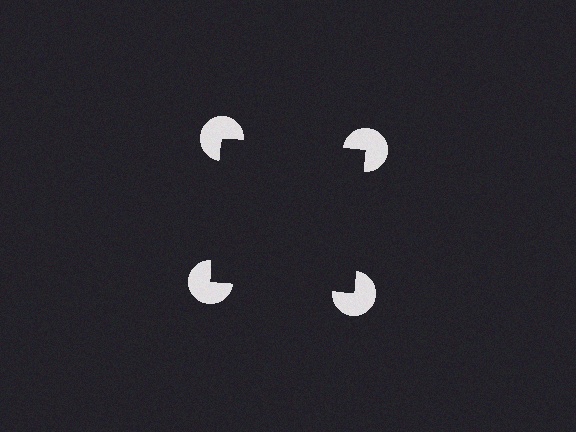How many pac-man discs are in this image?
There are 4 — one at each vertex of the illusory square.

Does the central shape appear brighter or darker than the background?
It typically appears slightly darker than the background, even though no actual brightness change is drawn.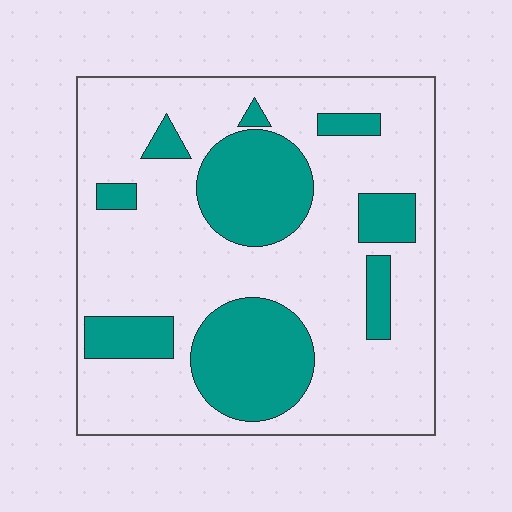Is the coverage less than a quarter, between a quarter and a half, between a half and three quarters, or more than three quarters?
Between a quarter and a half.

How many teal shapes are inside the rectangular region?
9.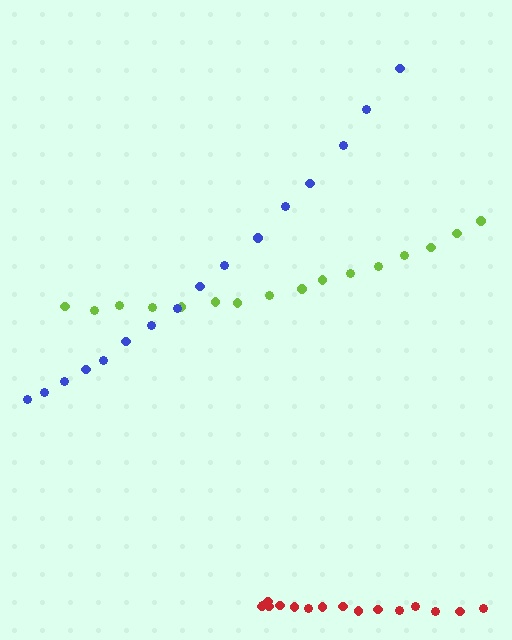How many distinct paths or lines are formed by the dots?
There are 3 distinct paths.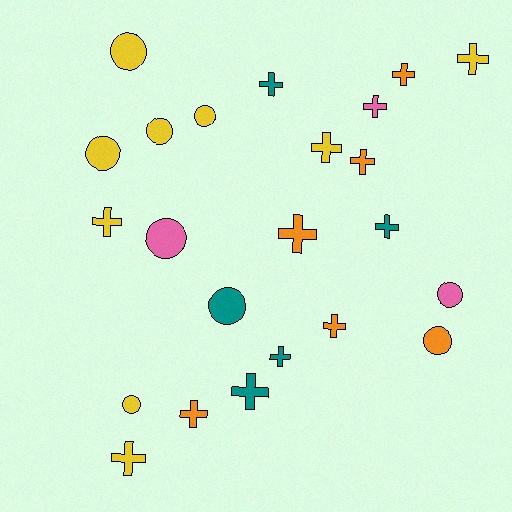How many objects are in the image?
There are 23 objects.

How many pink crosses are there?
There is 1 pink cross.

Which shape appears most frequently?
Cross, with 14 objects.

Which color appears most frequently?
Yellow, with 9 objects.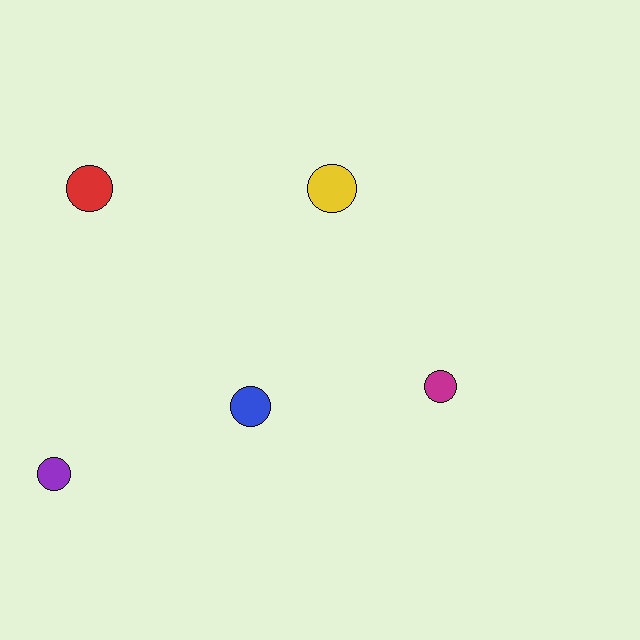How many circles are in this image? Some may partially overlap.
There are 5 circles.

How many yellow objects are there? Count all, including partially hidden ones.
There is 1 yellow object.